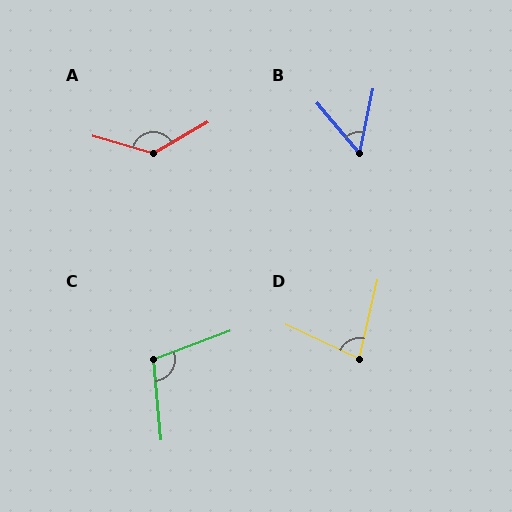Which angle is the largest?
A, at approximately 134 degrees.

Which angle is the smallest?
B, at approximately 52 degrees.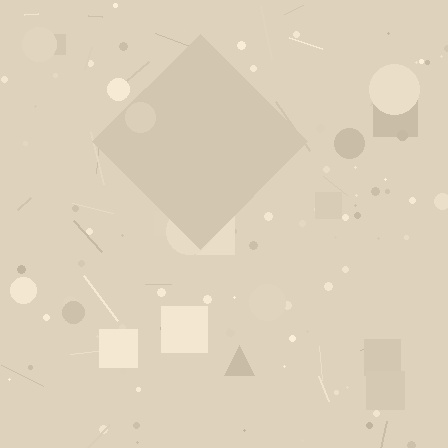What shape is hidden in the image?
A diamond is hidden in the image.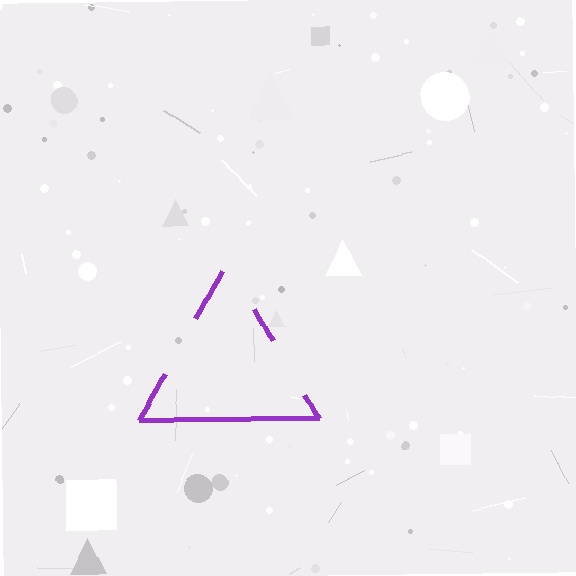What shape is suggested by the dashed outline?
The dashed outline suggests a triangle.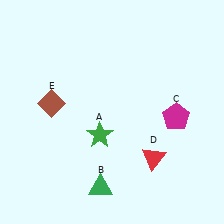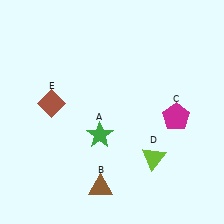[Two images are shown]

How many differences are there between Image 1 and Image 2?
There are 2 differences between the two images.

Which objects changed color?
B changed from green to brown. D changed from red to lime.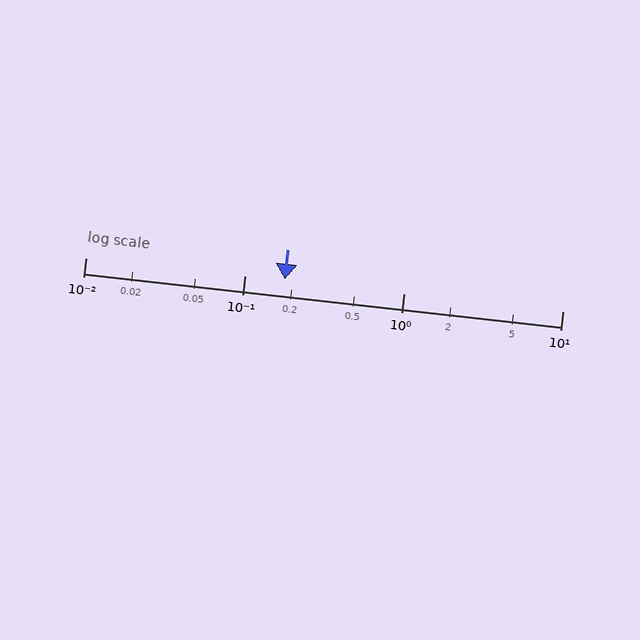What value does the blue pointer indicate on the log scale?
The pointer indicates approximately 0.18.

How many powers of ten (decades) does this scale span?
The scale spans 3 decades, from 0.01 to 10.